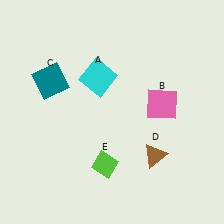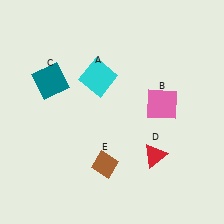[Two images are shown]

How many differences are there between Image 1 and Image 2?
There are 2 differences between the two images.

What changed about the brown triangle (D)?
In Image 1, D is brown. In Image 2, it changed to red.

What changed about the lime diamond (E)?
In Image 1, E is lime. In Image 2, it changed to brown.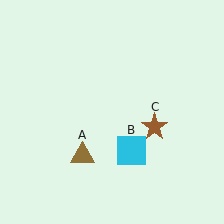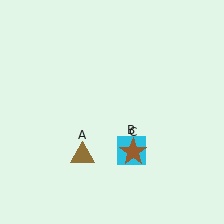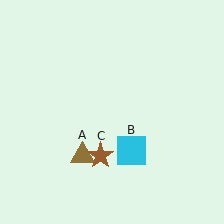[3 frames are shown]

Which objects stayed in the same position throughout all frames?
Brown triangle (object A) and cyan square (object B) remained stationary.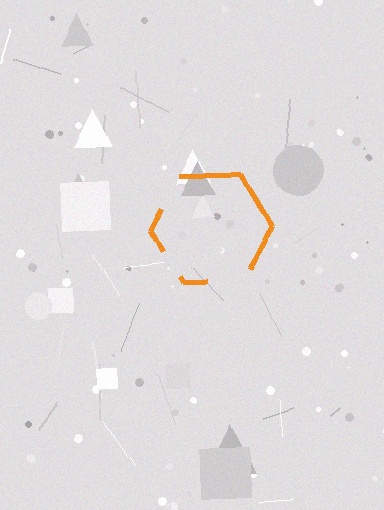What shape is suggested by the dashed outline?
The dashed outline suggests a hexagon.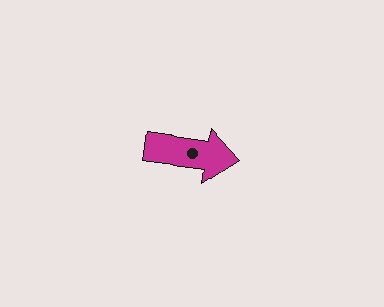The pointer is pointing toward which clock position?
Roughly 3 o'clock.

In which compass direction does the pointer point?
East.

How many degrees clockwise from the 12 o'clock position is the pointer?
Approximately 98 degrees.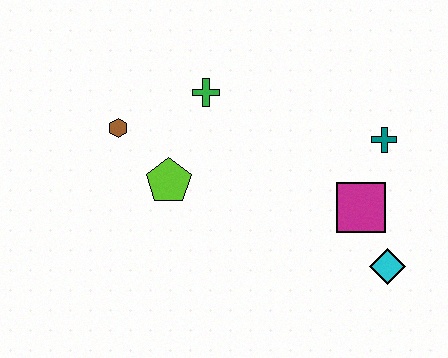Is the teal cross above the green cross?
No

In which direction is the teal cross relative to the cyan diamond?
The teal cross is above the cyan diamond.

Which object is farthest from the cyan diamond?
The brown hexagon is farthest from the cyan diamond.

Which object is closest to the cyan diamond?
The magenta square is closest to the cyan diamond.